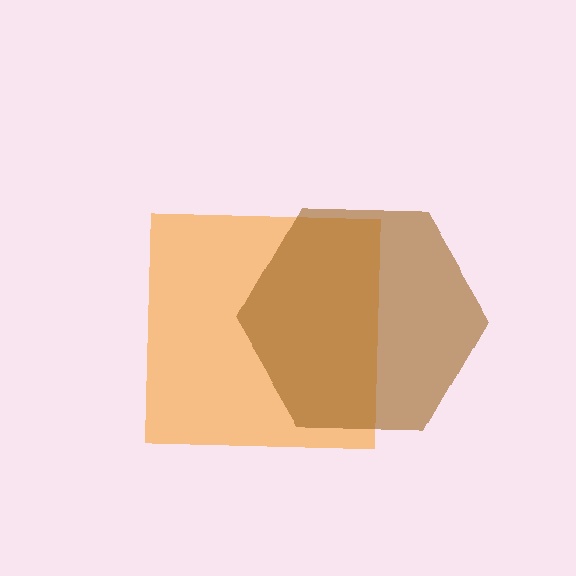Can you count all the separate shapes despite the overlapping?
Yes, there are 2 separate shapes.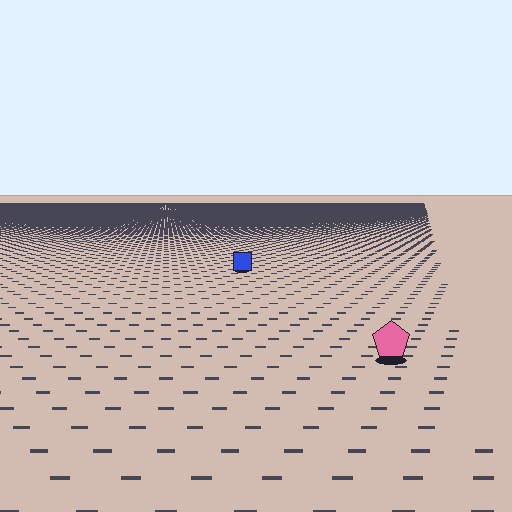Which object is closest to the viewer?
The pink pentagon is closest. The texture marks near it are larger and more spread out.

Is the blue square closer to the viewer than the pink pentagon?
No. The pink pentagon is closer — you can tell from the texture gradient: the ground texture is coarser near it.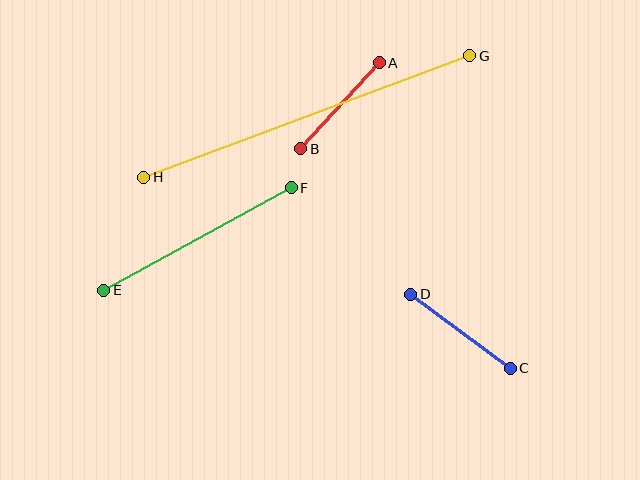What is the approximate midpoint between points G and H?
The midpoint is at approximately (307, 116) pixels.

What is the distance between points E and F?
The distance is approximately 214 pixels.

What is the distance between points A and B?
The distance is approximately 116 pixels.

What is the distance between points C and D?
The distance is approximately 123 pixels.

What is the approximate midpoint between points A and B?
The midpoint is at approximately (340, 106) pixels.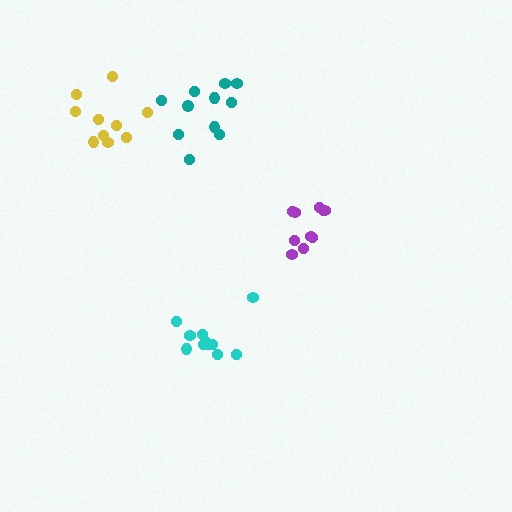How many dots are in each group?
Group 1: 10 dots, Group 2: 12 dots, Group 3: 10 dots, Group 4: 11 dots (43 total).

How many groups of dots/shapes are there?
There are 4 groups.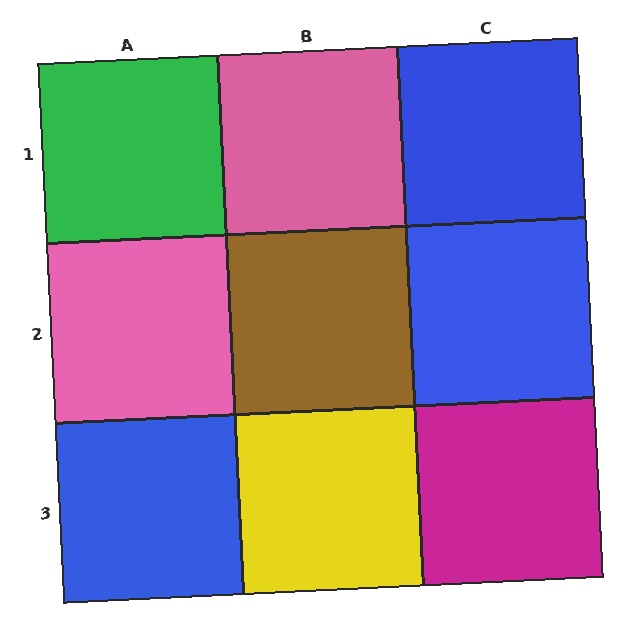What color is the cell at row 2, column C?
Blue.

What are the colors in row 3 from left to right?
Blue, yellow, magenta.